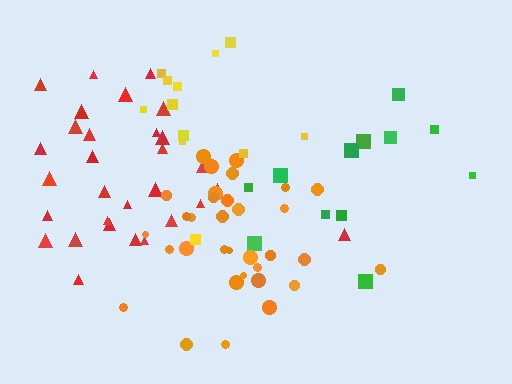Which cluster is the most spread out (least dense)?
Green.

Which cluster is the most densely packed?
Orange.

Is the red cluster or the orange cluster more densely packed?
Orange.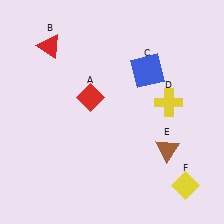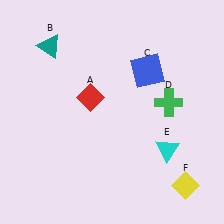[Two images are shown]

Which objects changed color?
B changed from red to teal. D changed from yellow to green. E changed from brown to cyan.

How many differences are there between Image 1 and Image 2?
There are 3 differences between the two images.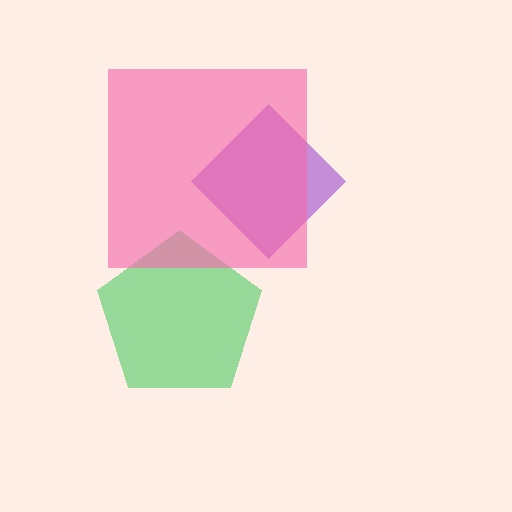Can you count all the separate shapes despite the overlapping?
Yes, there are 3 separate shapes.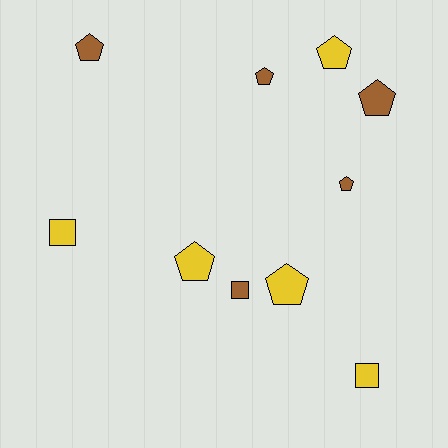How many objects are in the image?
There are 10 objects.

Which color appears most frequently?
Yellow, with 5 objects.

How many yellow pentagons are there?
There are 3 yellow pentagons.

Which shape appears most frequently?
Pentagon, with 7 objects.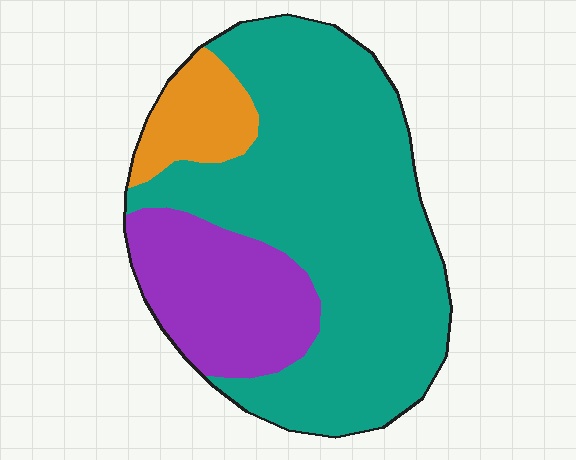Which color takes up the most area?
Teal, at roughly 65%.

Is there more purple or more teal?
Teal.